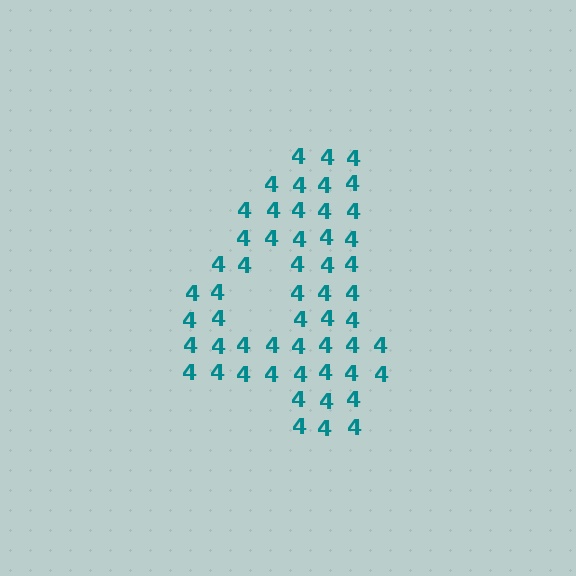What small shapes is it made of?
It is made of small digit 4's.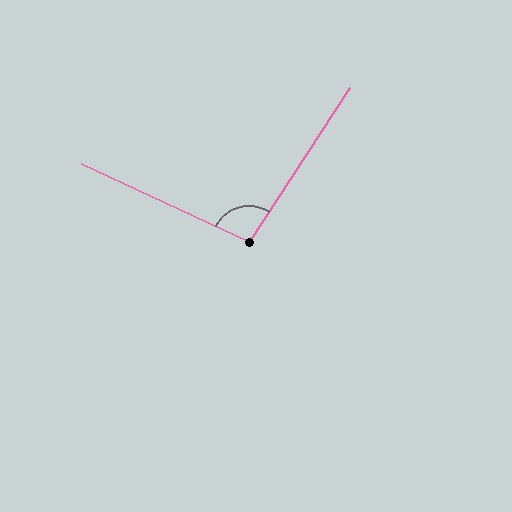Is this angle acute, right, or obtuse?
It is obtuse.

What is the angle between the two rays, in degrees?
Approximately 98 degrees.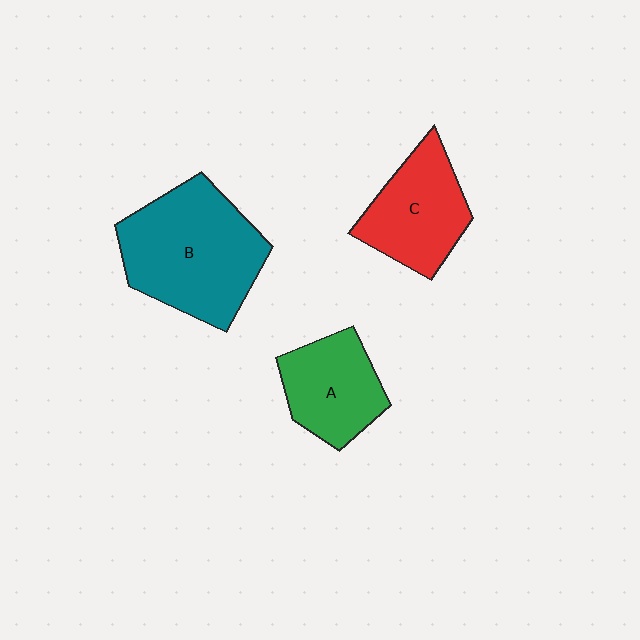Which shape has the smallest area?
Shape A (green).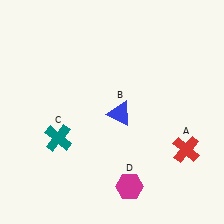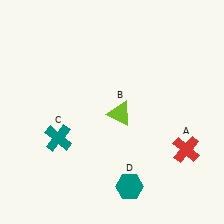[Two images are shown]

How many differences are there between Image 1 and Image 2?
There are 2 differences between the two images.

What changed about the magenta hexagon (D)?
In Image 1, D is magenta. In Image 2, it changed to teal.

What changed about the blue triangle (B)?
In Image 1, B is blue. In Image 2, it changed to lime.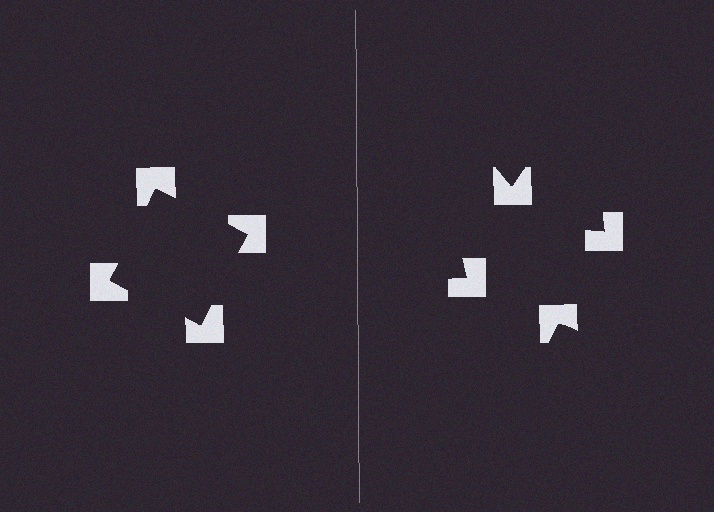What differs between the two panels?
The notched squares are positioned identically on both sides; only the wedge orientations differ. On the left they align to a square; on the right they are misaligned.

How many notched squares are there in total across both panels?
8 — 4 on each side.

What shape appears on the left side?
An illusory square.